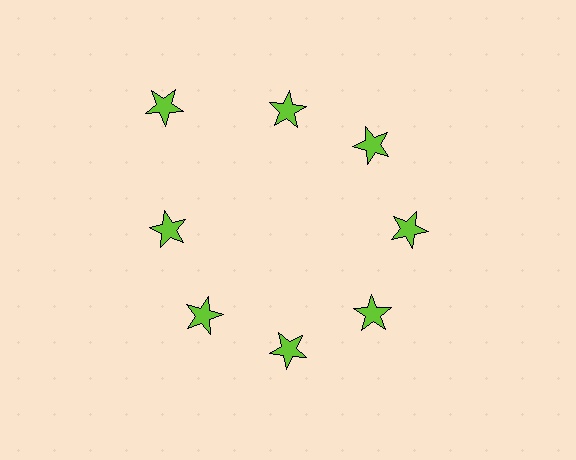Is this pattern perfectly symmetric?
No. The 8 lime stars are arranged in a ring, but one element near the 10 o'clock position is pushed outward from the center, breaking the 8-fold rotational symmetry.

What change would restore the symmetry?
The symmetry would be restored by moving it inward, back onto the ring so that all 8 stars sit at equal angles and equal distance from the center.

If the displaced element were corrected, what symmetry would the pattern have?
It would have 8-fold rotational symmetry — the pattern would map onto itself every 45 degrees.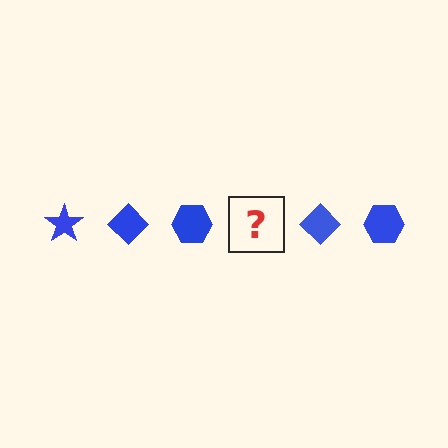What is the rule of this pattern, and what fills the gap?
The rule is that the pattern cycles through star, diamond, hexagon shapes in blue. The gap should be filled with a blue star.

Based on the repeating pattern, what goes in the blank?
The blank should be a blue star.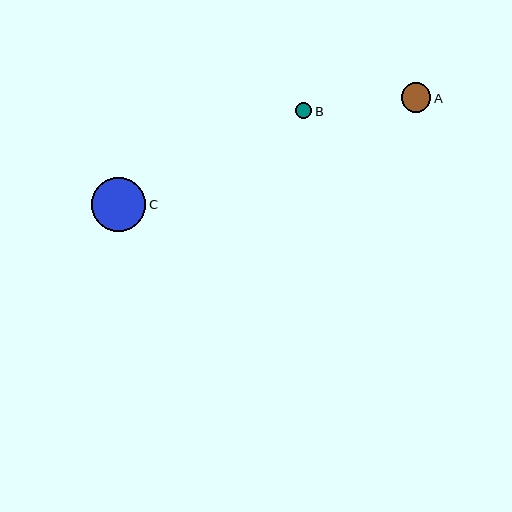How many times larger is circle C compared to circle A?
Circle C is approximately 1.9 times the size of circle A.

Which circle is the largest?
Circle C is the largest with a size of approximately 55 pixels.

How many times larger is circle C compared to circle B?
Circle C is approximately 3.5 times the size of circle B.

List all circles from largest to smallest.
From largest to smallest: C, A, B.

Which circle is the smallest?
Circle B is the smallest with a size of approximately 16 pixels.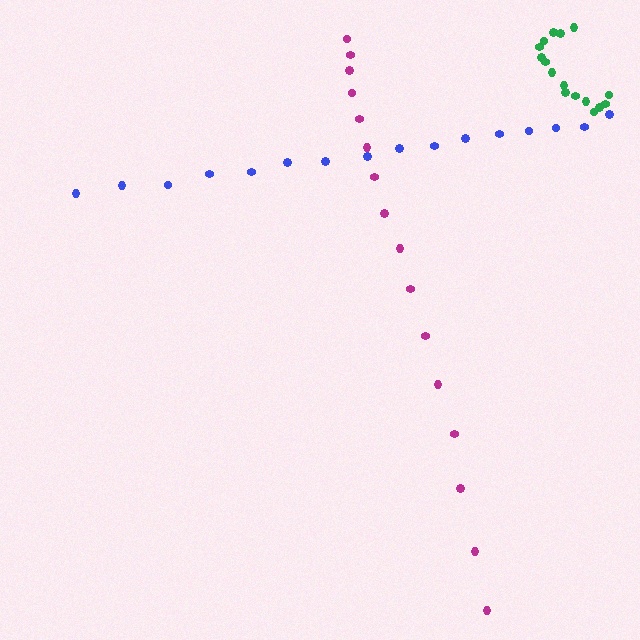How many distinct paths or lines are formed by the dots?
There are 3 distinct paths.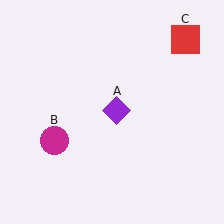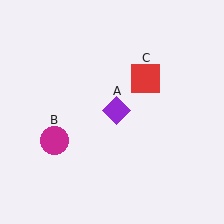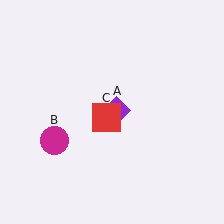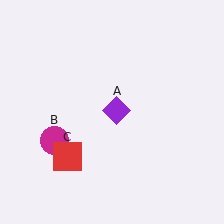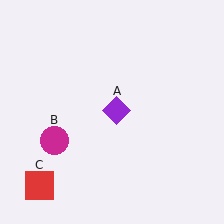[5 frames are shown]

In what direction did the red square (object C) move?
The red square (object C) moved down and to the left.